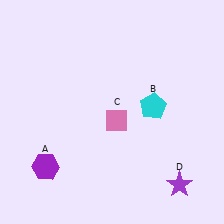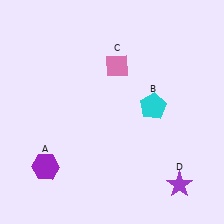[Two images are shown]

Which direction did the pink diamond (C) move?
The pink diamond (C) moved up.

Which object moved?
The pink diamond (C) moved up.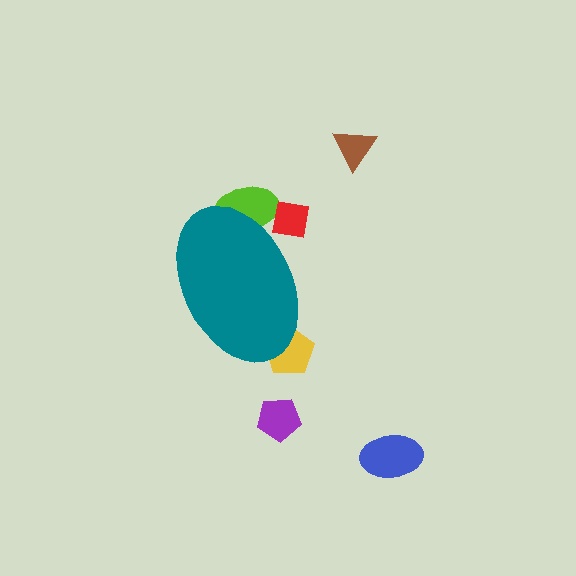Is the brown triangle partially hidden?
No, the brown triangle is fully visible.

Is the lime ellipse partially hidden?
Yes, the lime ellipse is partially hidden behind the teal ellipse.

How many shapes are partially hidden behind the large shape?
3 shapes are partially hidden.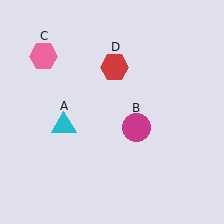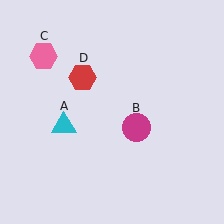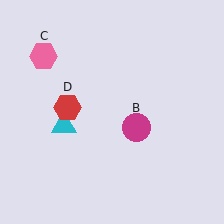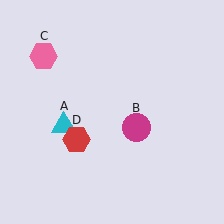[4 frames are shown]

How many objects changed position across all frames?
1 object changed position: red hexagon (object D).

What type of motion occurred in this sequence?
The red hexagon (object D) rotated counterclockwise around the center of the scene.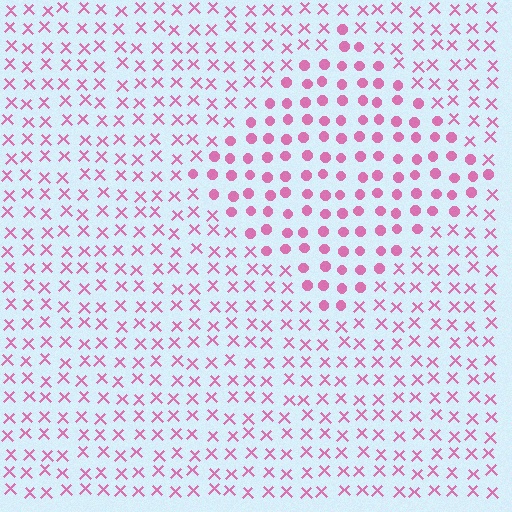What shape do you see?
I see a diamond.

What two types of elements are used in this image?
The image uses circles inside the diamond region and X marks outside it.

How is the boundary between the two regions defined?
The boundary is defined by a change in element shape: circles inside vs. X marks outside. All elements share the same color and spacing.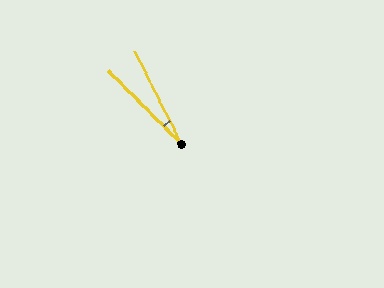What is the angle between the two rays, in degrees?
Approximately 18 degrees.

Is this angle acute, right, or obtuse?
It is acute.